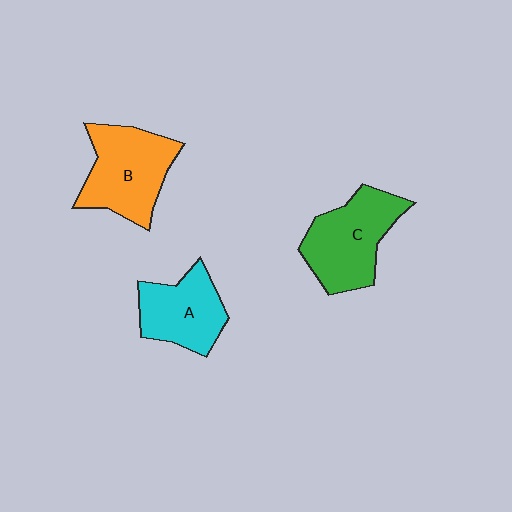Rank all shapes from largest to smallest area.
From largest to smallest: B (orange), C (green), A (cyan).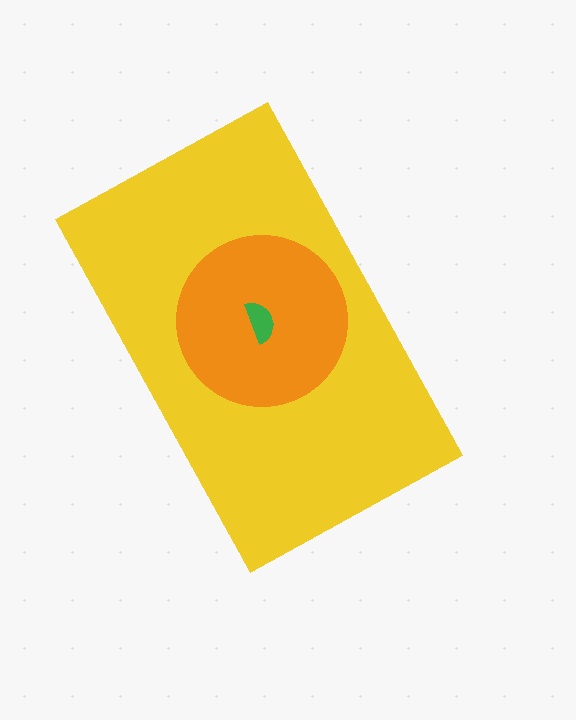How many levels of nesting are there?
3.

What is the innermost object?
The green semicircle.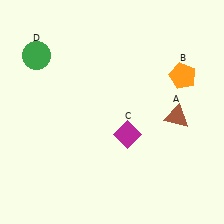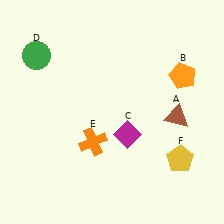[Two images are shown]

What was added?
An orange cross (E), a yellow pentagon (F) were added in Image 2.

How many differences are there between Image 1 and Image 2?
There are 2 differences between the two images.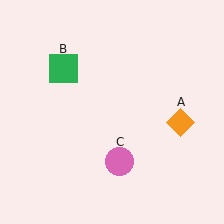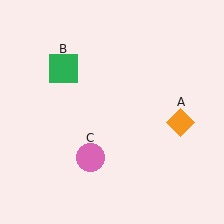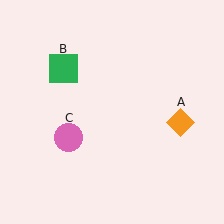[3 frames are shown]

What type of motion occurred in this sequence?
The pink circle (object C) rotated clockwise around the center of the scene.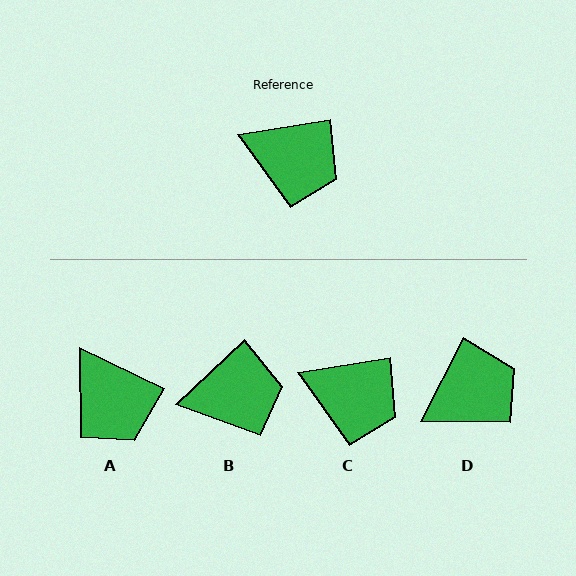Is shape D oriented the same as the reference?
No, it is off by about 54 degrees.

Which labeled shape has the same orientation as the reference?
C.